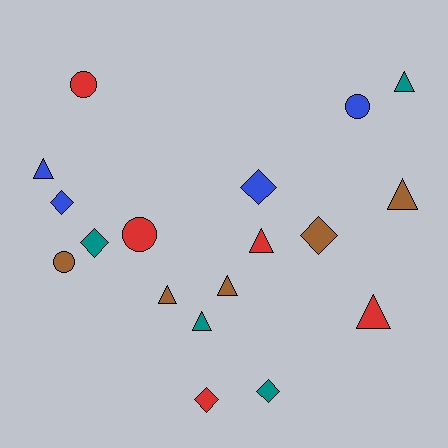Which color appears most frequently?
Red, with 5 objects.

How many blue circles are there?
There is 1 blue circle.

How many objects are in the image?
There are 18 objects.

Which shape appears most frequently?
Triangle, with 8 objects.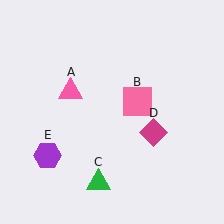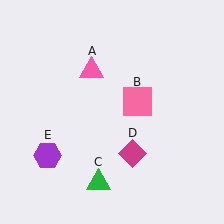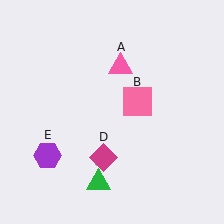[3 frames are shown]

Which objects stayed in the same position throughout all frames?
Pink square (object B) and green triangle (object C) and purple hexagon (object E) remained stationary.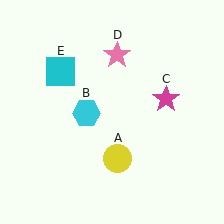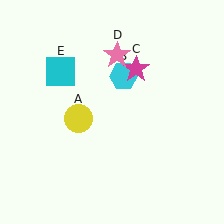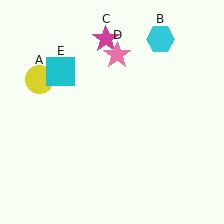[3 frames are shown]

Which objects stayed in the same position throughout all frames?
Pink star (object D) and cyan square (object E) remained stationary.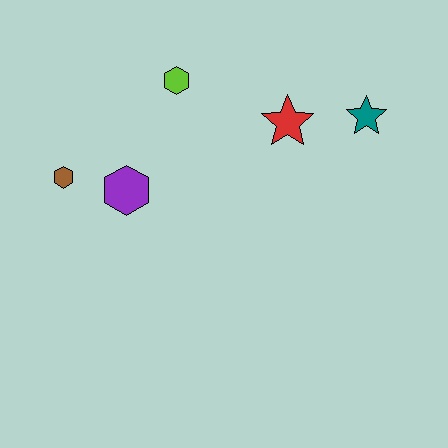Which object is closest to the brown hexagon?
The purple hexagon is closest to the brown hexagon.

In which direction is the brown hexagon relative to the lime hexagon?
The brown hexagon is to the left of the lime hexagon.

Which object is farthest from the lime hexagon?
The teal star is farthest from the lime hexagon.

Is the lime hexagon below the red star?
No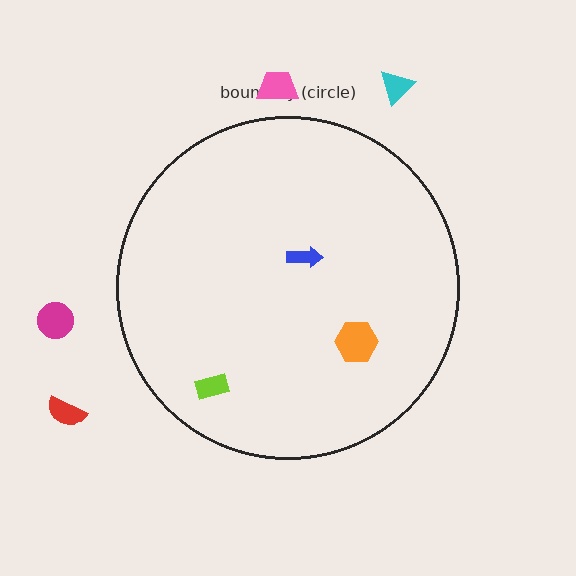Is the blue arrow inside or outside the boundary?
Inside.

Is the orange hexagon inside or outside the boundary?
Inside.